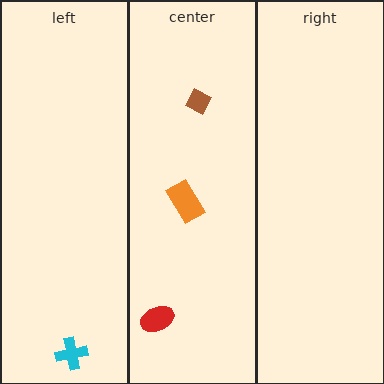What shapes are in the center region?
The orange rectangle, the red ellipse, the brown diamond.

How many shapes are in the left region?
1.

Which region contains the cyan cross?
The left region.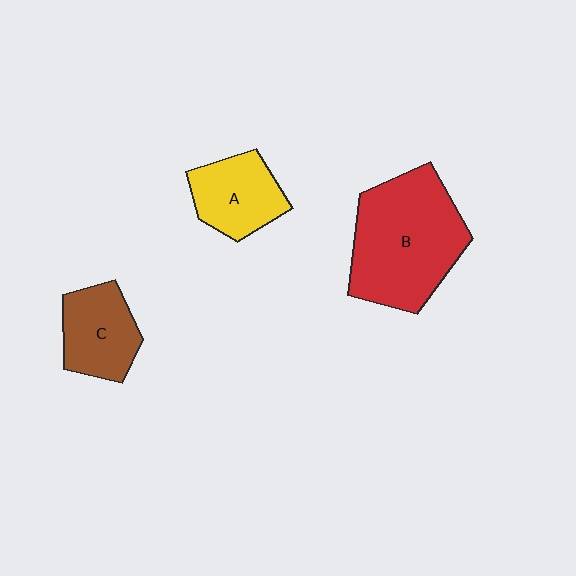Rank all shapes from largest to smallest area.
From largest to smallest: B (red), C (brown), A (yellow).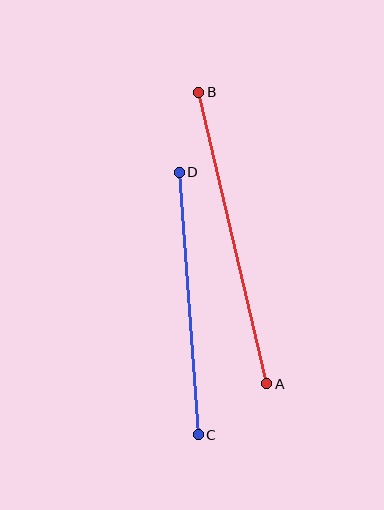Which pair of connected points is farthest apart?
Points A and B are farthest apart.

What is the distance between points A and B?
The distance is approximately 299 pixels.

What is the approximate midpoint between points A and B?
The midpoint is at approximately (233, 238) pixels.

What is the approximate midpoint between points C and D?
The midpoint is at approximately (189, 303) pixels.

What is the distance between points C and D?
The distance is approximately 263 pixels.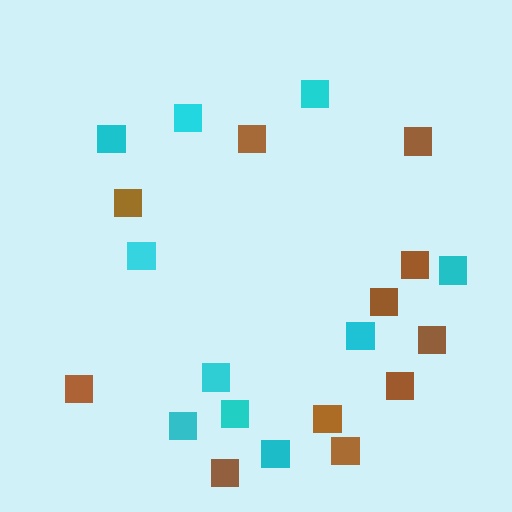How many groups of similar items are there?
There are 2 groups: one group of brown squares (11) and one group of cyan squares (10).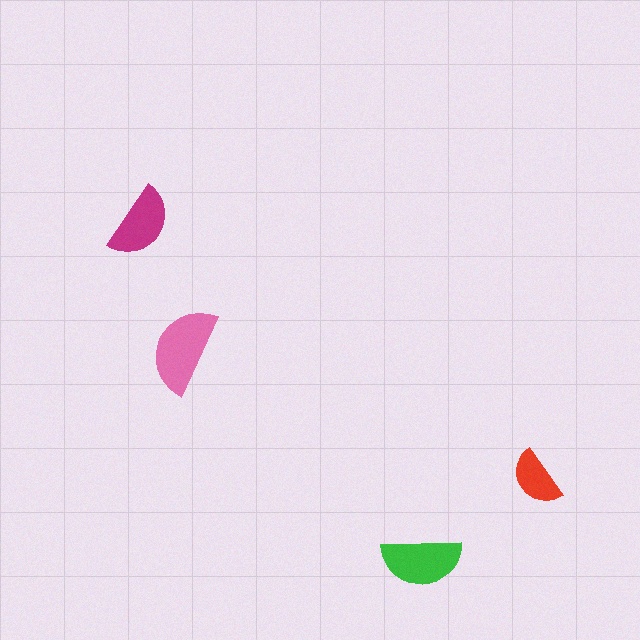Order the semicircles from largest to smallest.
the pink one, the green one, the magenta one, the red one.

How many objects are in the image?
There are 4 objects in the image.